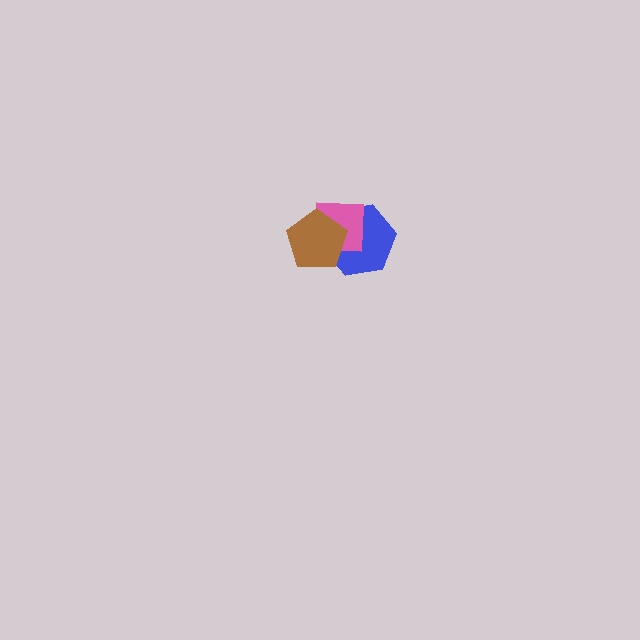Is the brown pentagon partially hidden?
No, no other shape covers it.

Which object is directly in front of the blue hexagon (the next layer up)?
The pink square is directly in front of the blue hexagon.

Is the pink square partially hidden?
Yes, it is partially covered by another shape.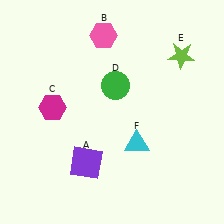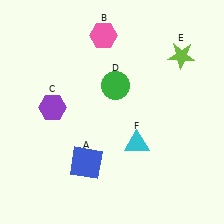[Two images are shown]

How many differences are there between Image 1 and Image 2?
There are 2 differences between the two images.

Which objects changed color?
A changed from purple to blue. C changed from magenta to purple.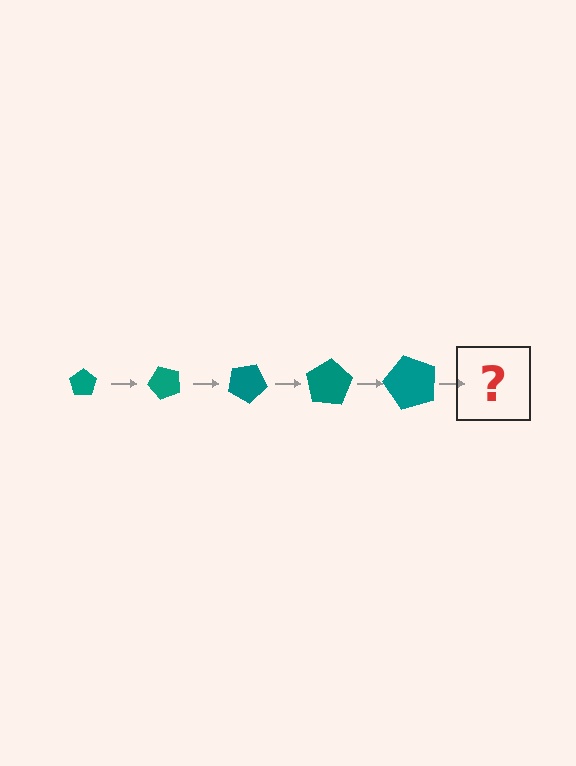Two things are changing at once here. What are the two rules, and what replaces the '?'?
The two rules are that the pentagon grows larger each step and it rotates 50 degrees each step. The '?' should be a pentagon, larger than the previous one and rotated 250 degrees from the start.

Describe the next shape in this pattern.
It should be a pentagon, larger than the previous one and rotated 250 degrees from the start.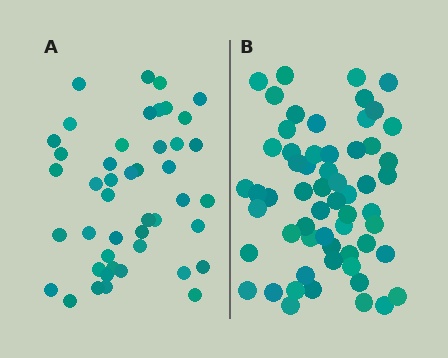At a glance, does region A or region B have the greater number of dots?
Region B (the right region) has more dots.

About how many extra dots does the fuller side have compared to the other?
Region B has approximately 15 more dots than region A.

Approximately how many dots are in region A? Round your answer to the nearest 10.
About 40 dots. (The exact count is 45, which rounds to 40.)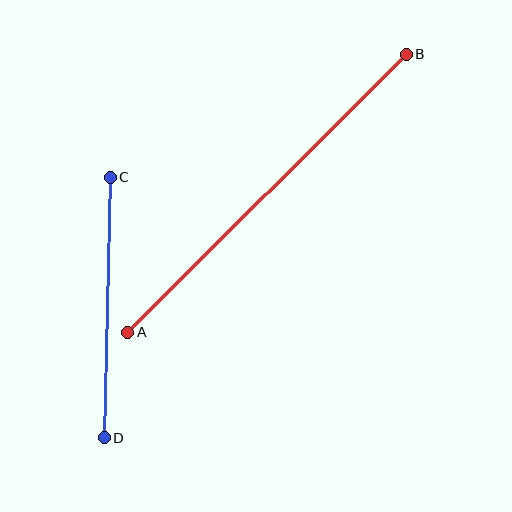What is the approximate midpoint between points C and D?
The midpoint is at approximately (107, 307) pixels.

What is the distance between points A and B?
The distance is approximately 393 pixels.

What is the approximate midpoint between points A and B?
The midpoint is at approximately (267, 193) pixels.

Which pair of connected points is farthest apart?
Points A and B are farthest apart.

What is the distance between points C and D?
The distance is approximately 261 pixels.